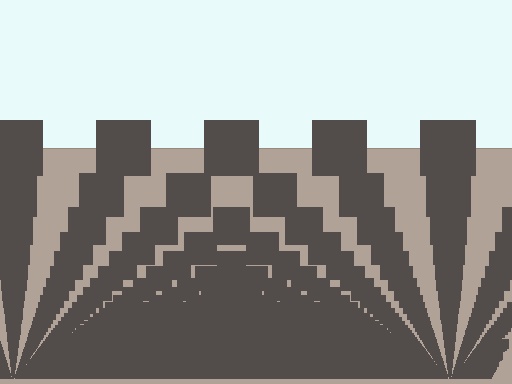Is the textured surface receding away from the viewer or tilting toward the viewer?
The surface appears to tilt toward the viewer. Texture elements get larger and sparser toward the top.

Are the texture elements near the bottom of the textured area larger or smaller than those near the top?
Smaller. The gradient is inverted — elements near the bottom are smaller and denser.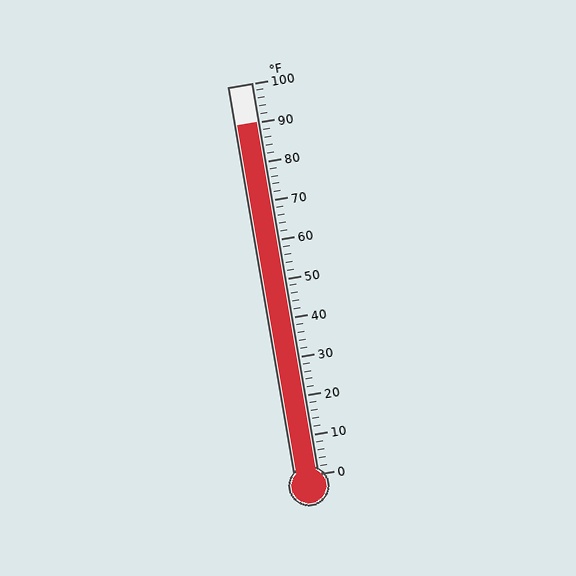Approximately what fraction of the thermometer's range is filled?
The thermometer is filled to approximately 90% of its range.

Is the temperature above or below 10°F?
The temperature is above 10°F.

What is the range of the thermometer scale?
The thermometer scale ranges from 0°F to 100°F.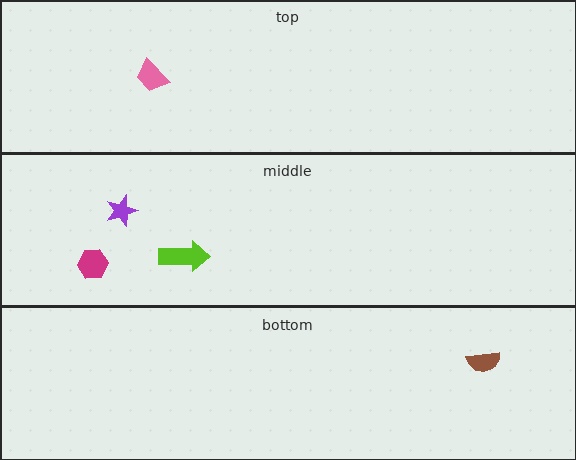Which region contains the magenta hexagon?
The middle region.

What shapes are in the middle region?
The lime arrow, the magenta hexagon, the purple star.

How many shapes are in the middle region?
3.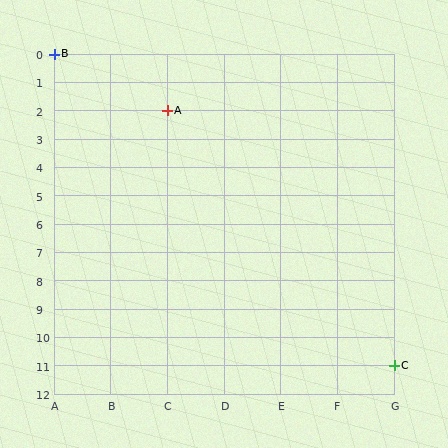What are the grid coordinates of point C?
Point C is at grid coordinates (G, 11).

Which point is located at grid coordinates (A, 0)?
Point B is at (A, 0).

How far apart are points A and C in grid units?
Points A and C are 4 columns and 9 rows apart (about 9.8 grid units diagonally).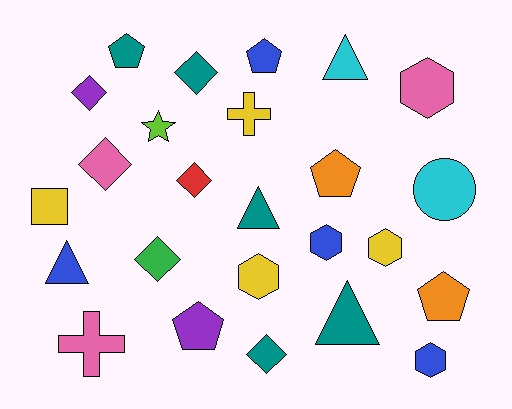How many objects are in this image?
There are 25 objects.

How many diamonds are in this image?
There are 6 diamonds.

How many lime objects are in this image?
There is 1 lime object.